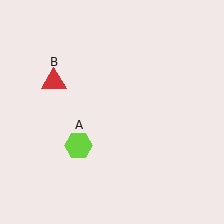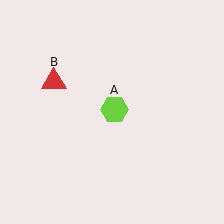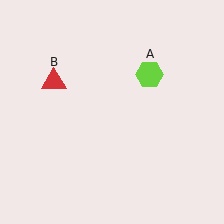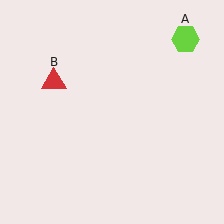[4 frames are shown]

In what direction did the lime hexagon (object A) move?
The lime hexagon (object A) moved up and to the right.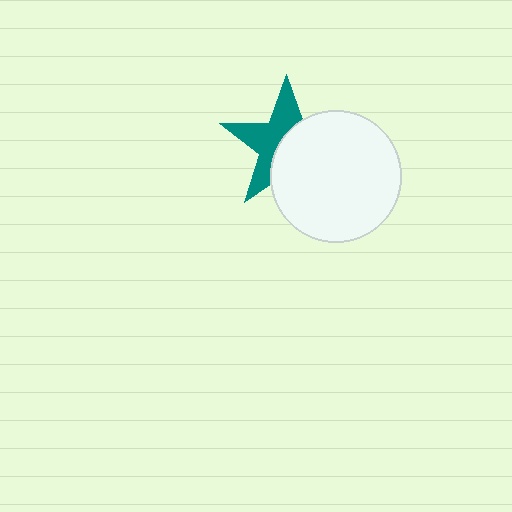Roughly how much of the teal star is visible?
About half of it is visible (roughly 49%).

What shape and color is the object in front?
The object in front is a white circle.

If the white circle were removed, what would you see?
You would see the complete teal star.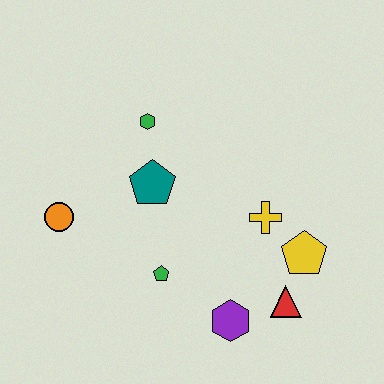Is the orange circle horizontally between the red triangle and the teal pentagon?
No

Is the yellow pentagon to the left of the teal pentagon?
No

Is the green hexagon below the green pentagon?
No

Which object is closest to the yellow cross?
The yellow pentagon is closest to the yellow cross.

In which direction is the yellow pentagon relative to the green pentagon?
The yellow pentagon is to the right of the green pentagon.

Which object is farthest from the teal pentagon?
The red triangle is farthest from the teal pentagon.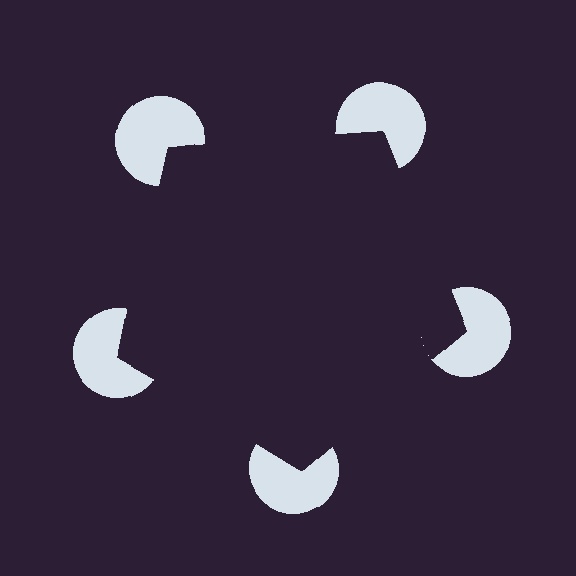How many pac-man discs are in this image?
There are 5 — one at each vertex of the illusory pentagon.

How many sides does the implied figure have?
5 sides.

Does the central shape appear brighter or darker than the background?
It typically appears slightly darker than the background, even though no actual brightness change is drawn.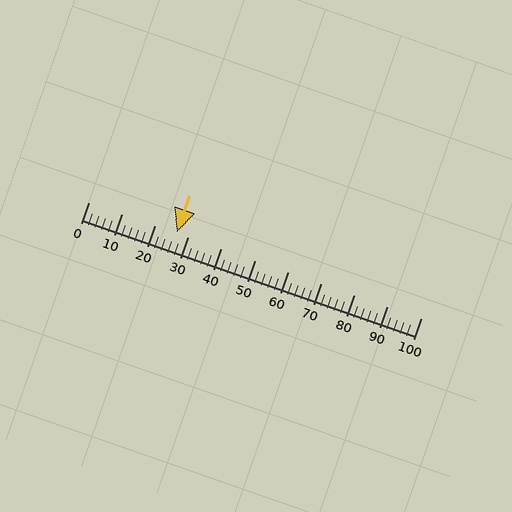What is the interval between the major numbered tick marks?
The major tick marks are spaced 10 units apart.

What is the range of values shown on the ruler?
The ruler shows values from 0 to 100.